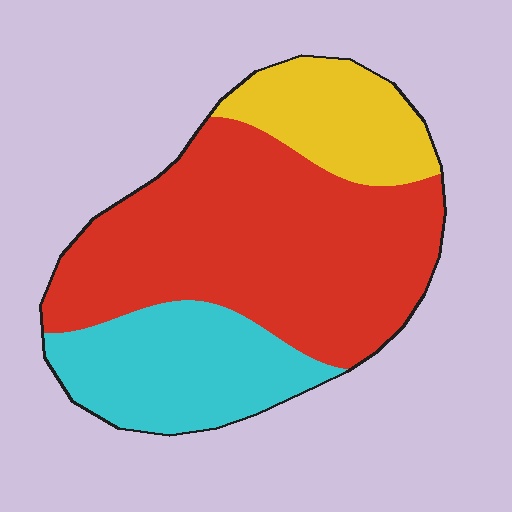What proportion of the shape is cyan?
Cyan covers around 25% of the shape.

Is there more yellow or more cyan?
Cyan.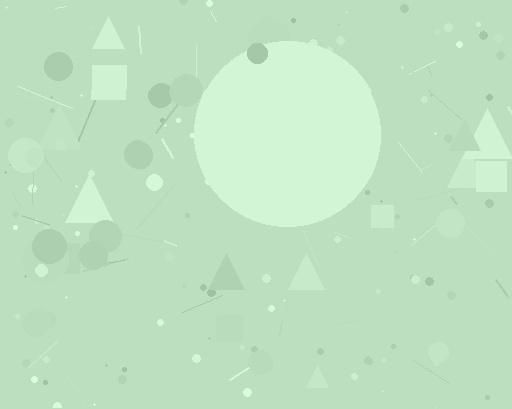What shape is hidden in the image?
A circle is hidden in the image.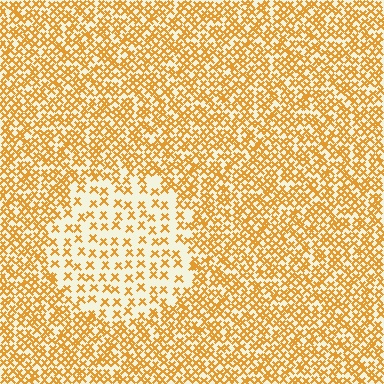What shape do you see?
I see a circle.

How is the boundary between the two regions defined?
The boundary is defined by a change in element density (approximately 2.4x ratio). All elements are the same color, size, and shape.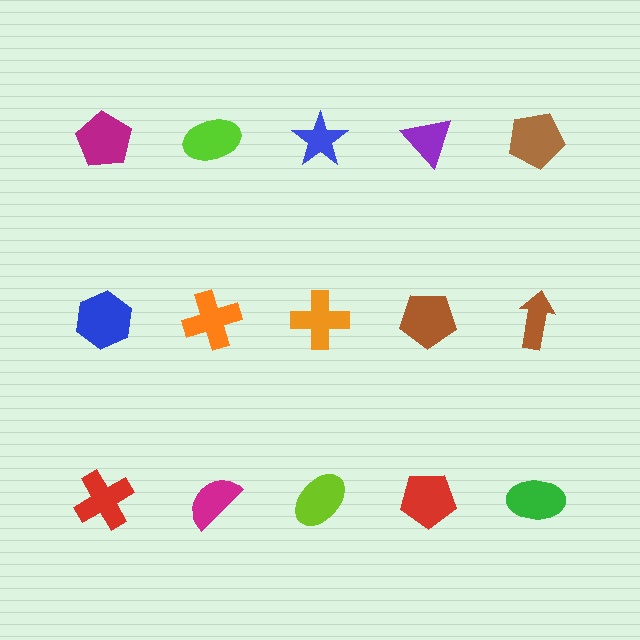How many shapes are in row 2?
5 shapes.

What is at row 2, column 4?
A brown pentagon.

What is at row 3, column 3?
A lime ellipse.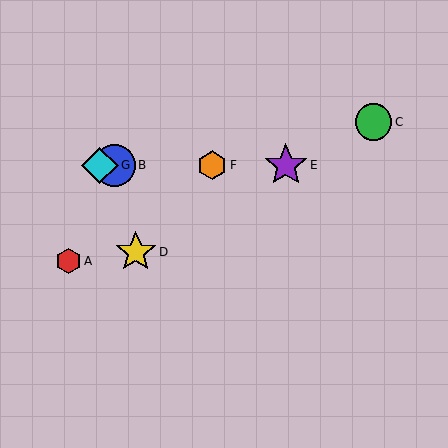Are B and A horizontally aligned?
No, B is at y≈165 and A is at y≈261.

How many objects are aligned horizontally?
4 objects (B, E, F, G) are aligned horizontally.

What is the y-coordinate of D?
Object D is at y≈252.